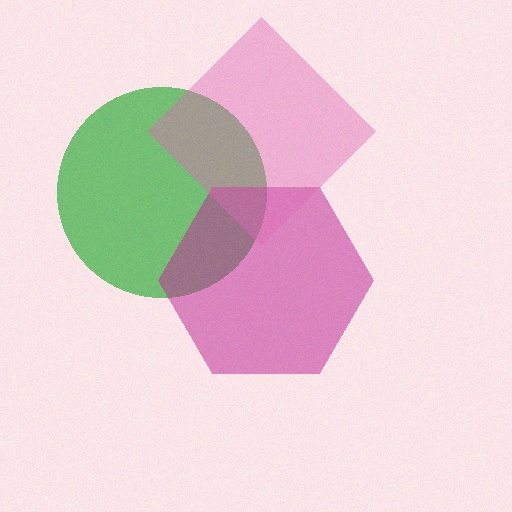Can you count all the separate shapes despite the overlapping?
Yes, there are 3 separate shapes.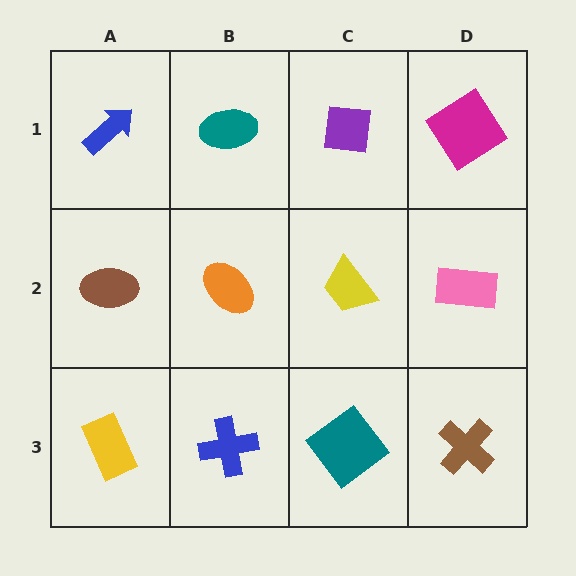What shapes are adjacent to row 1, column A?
A brown ellipse (row 2, column A), a teal ellipse (row 1, column B).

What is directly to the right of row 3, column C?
A brown cross.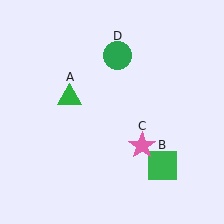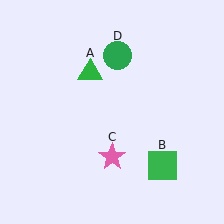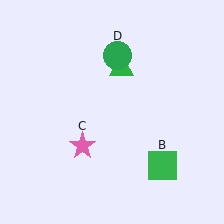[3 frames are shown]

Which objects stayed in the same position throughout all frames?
Green square (object B) and green circle (object D) remained stationary.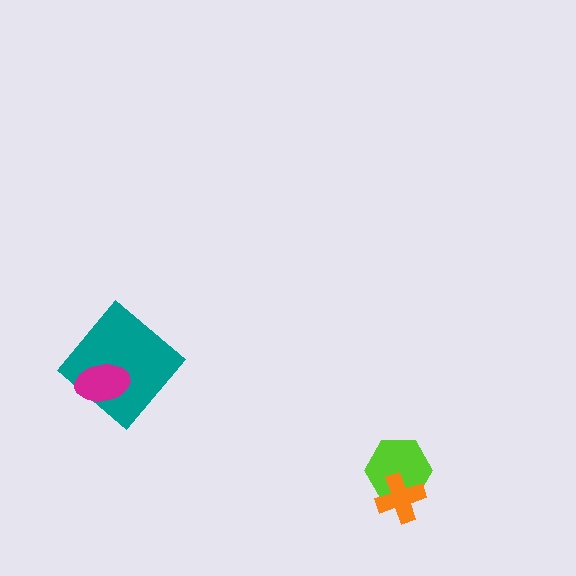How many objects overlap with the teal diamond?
1 object overlaps with the teal diamond.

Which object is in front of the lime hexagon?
The orange cross is in front of the lime hexagon.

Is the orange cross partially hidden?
No, no other shape covers it.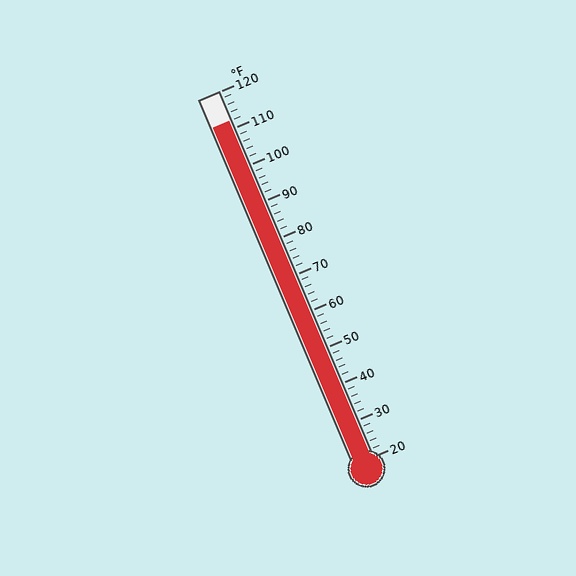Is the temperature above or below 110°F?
The temperature is above 110°F.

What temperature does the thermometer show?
The thermometer shows approximately 112°F.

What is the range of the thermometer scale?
The thermometer scale ranges from 20°F to 120°F.